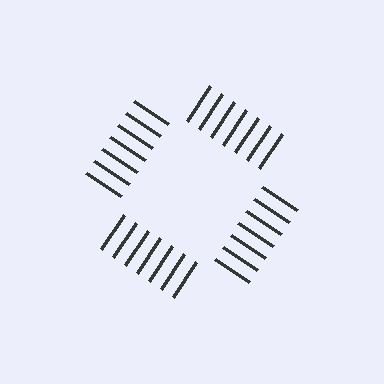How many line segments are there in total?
28 — 7 along each of the 4 edges.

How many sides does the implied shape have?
4 sides — the line-ends trace a square.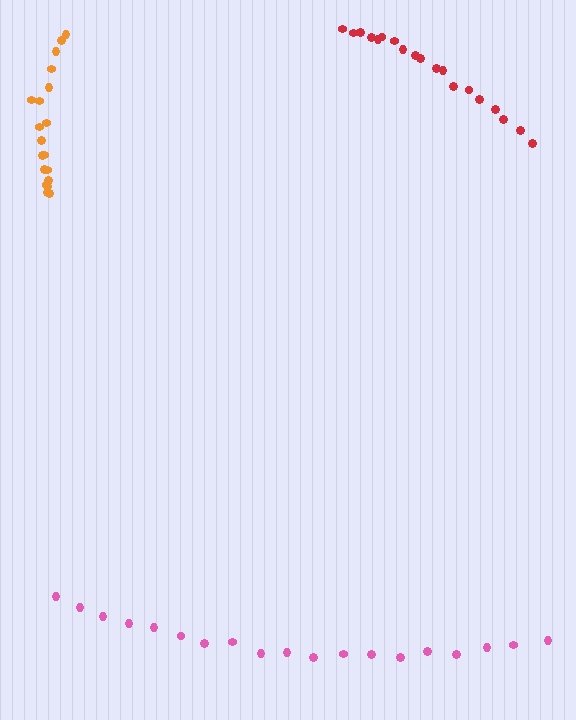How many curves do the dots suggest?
There are 3 distinct paths.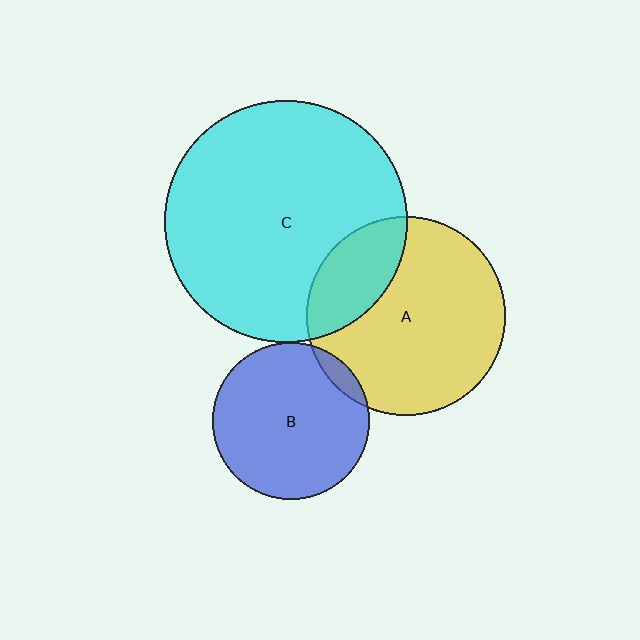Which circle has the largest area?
Circle C (cyan).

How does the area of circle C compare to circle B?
Approximately 2.4 times.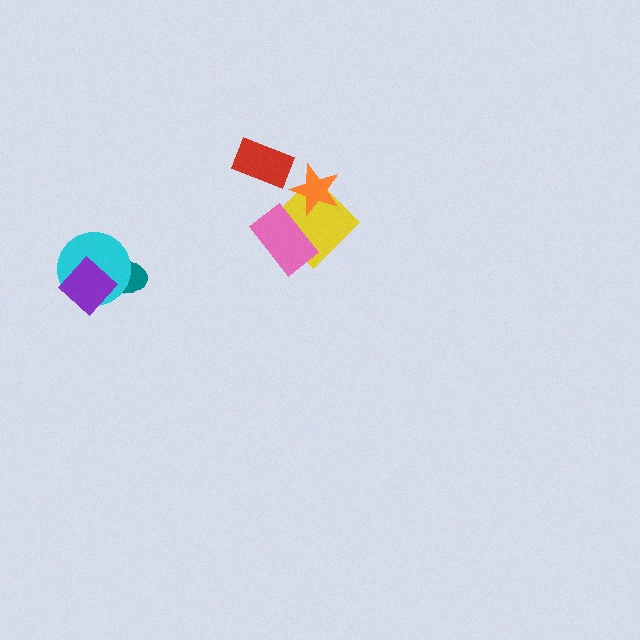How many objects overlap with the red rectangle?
0 objects overlap with the red rectangle.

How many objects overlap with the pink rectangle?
1 object overlaps with the pink rectangle.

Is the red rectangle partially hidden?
No, no other shape covers it.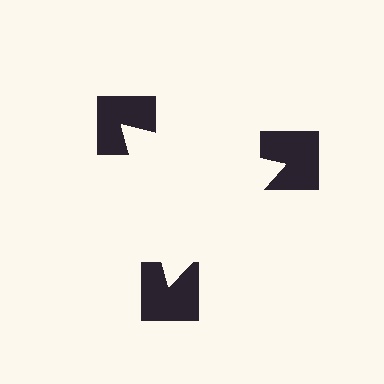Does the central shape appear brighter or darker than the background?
It typically appears slightly brighter than the background, even though no actual brightness change is drawn.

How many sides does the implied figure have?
3 sides.